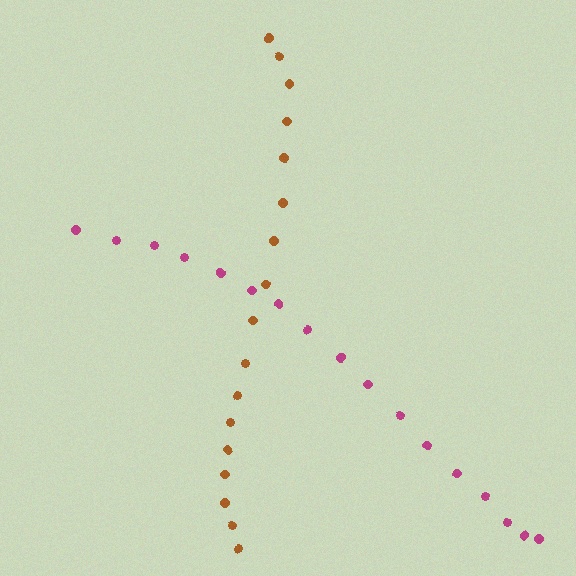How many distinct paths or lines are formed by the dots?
There are 2 distinct paths.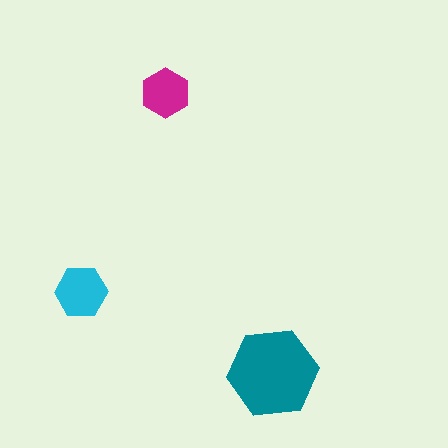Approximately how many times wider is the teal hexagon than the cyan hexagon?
About 1.5 times wider.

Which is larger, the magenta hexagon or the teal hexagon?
The teal one.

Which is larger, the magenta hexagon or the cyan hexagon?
The cyan one.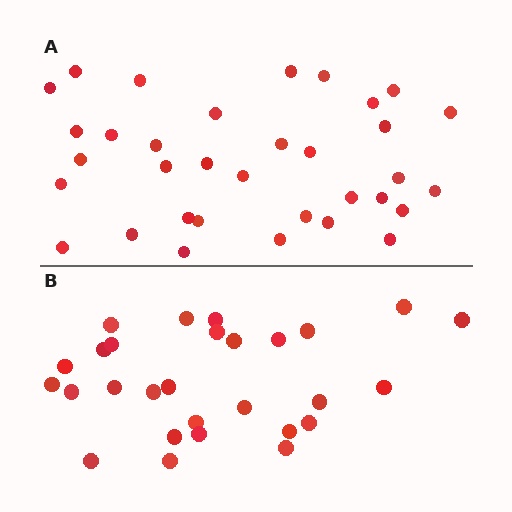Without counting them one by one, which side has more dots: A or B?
Region A (the top region) has more dots.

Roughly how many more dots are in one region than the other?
Region A has about 6 more dots than region B.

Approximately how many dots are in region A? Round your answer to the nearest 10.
About 30 dots. (The exact count is 34, which rounds to 30.)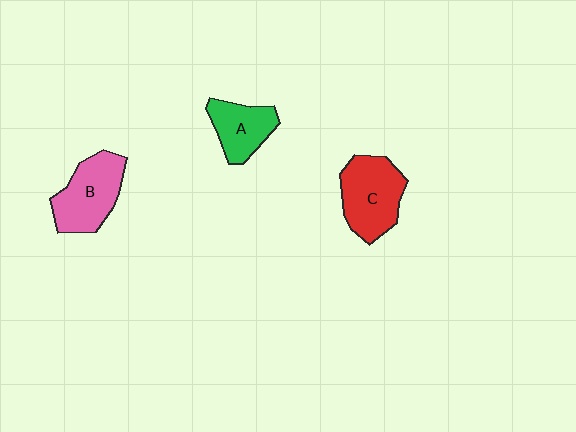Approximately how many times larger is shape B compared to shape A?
Approximately 1.3 times.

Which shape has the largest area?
Shape C (red).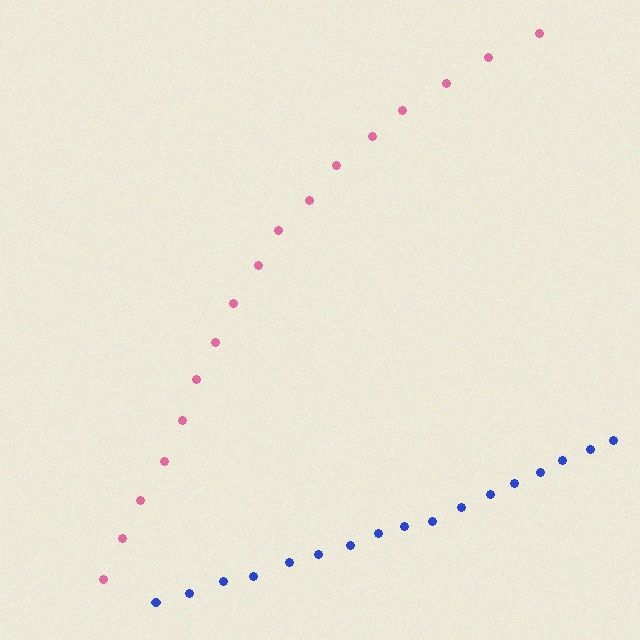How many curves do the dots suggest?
There are 2 distinct paths.